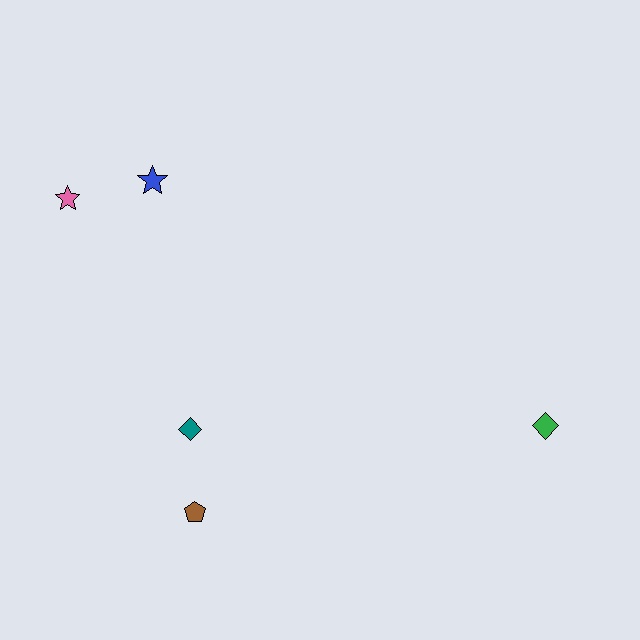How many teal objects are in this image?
There is 1 teal object.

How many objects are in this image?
There are 5 objects.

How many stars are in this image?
There are 2 stars.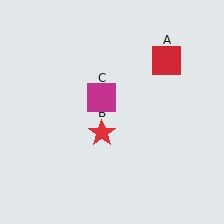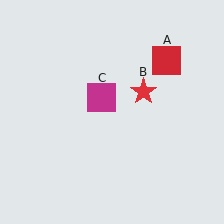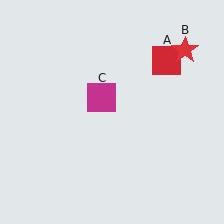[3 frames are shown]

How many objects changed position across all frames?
1 object changed position: red star (object B).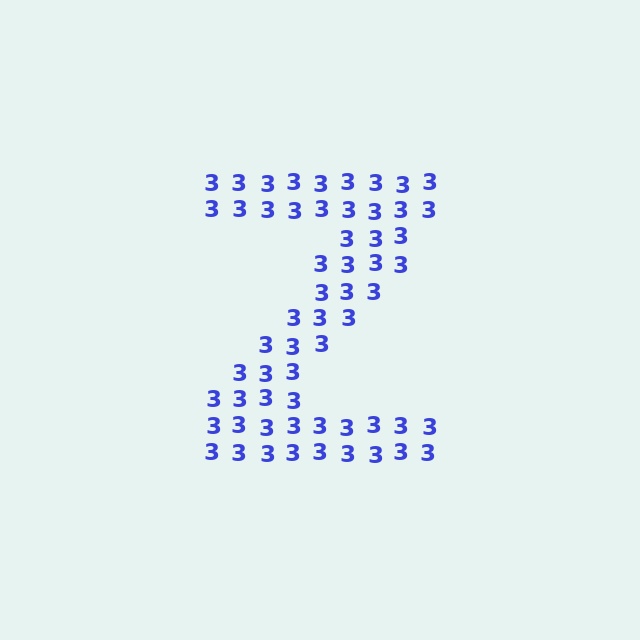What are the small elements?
The small elements are digit 3's.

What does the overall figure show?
The overall figure shows the letter Z.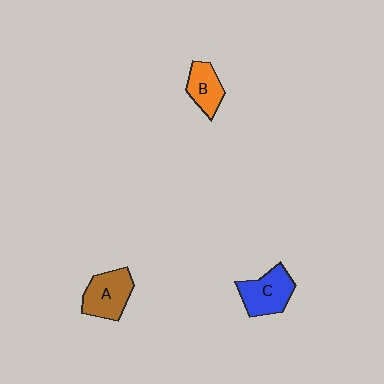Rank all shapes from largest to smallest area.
From largest to smallest: C (blue), A (brown), B (orange).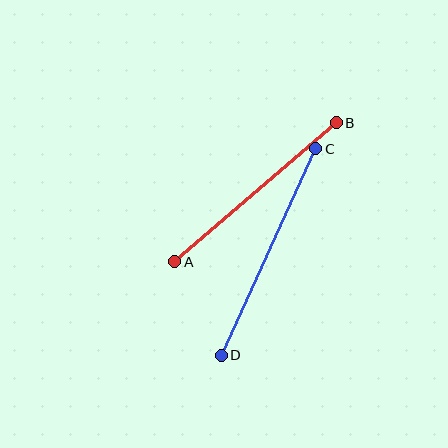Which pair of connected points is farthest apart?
Points C and D are farthest apart.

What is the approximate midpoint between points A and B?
The midpoint is at approximately (256, 192) pixels.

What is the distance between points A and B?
The distance is approximately 213 pixels.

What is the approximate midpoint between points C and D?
The midpoint is at approximately (269, 252) pixels.